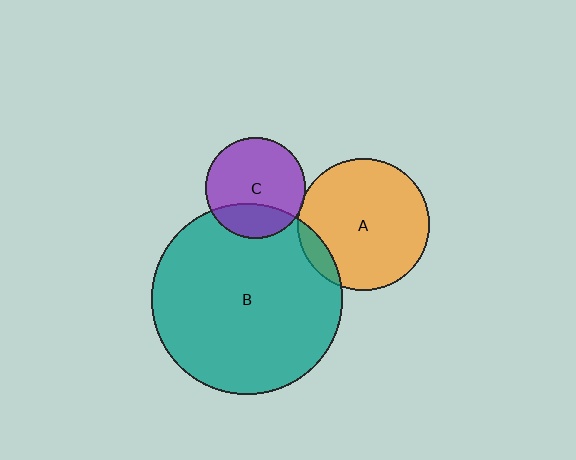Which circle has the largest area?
Circle B (teal).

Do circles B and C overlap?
Yes.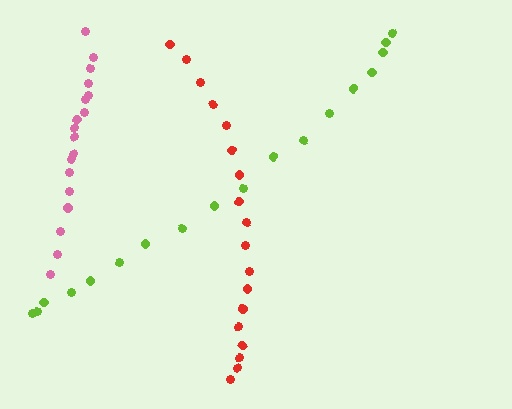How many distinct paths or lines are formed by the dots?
There are 3 distinct paths.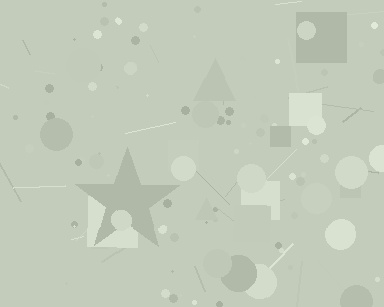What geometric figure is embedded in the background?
A star is embedded in the background.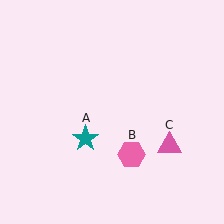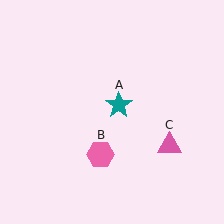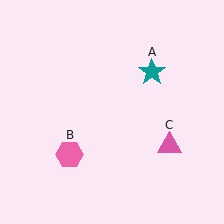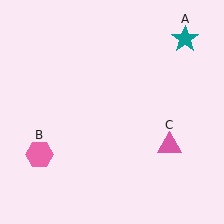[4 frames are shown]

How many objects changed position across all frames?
2 objects changed position: teal star (object A), pink hexagon (object B).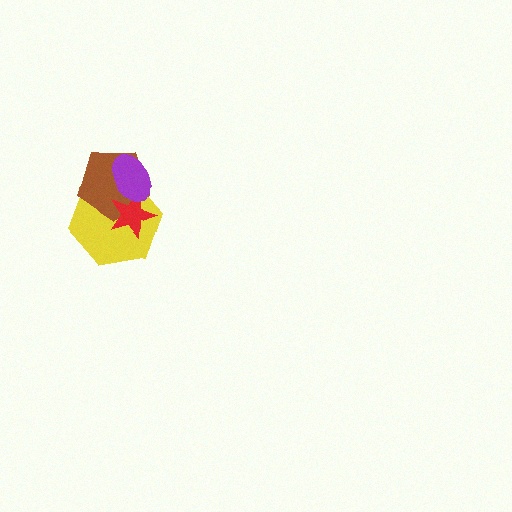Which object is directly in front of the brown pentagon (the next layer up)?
The red star is directly in front of the brown pentagon.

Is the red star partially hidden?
Yes, it is partially covered by another shape.